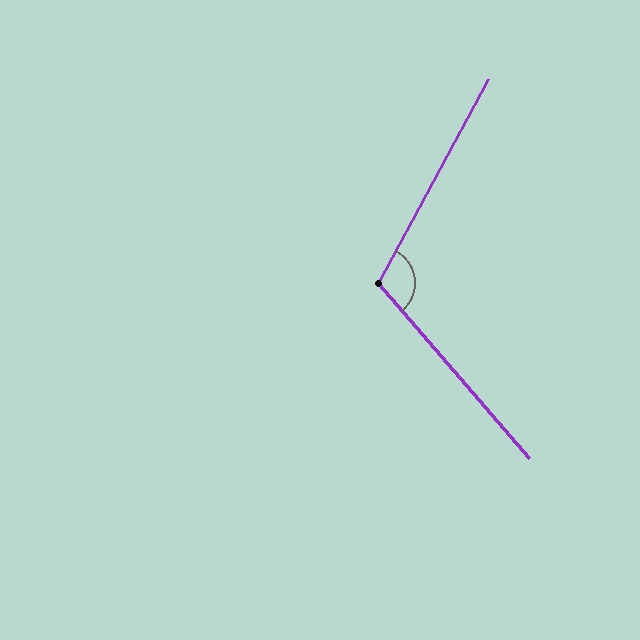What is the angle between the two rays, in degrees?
Approximately 111 degrees.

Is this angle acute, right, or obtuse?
It is obtuse.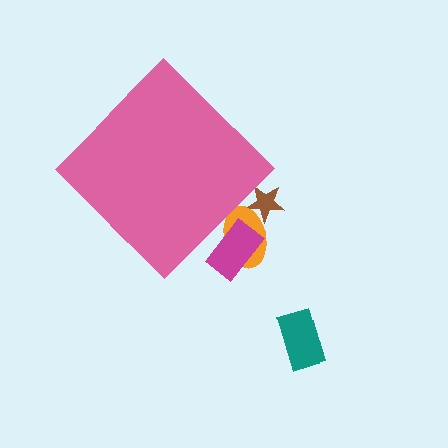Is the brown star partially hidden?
Yes, the brown star is partially hidden behind the pink diamond.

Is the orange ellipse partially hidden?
Yes, the orange ellipse is partially hidden behind the pink diamond.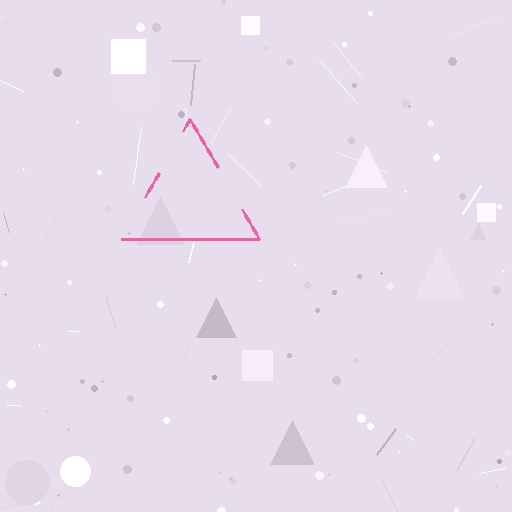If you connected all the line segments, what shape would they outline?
They would outline a triangle.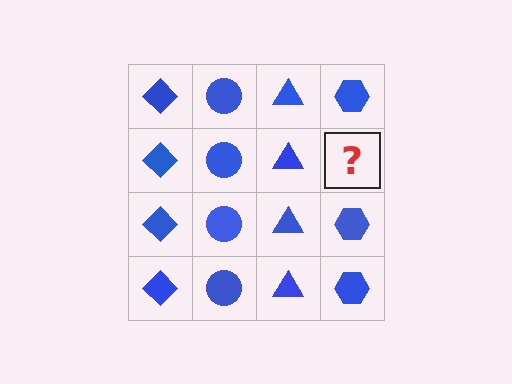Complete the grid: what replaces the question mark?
The question mark should be replaced with a blue hexagon.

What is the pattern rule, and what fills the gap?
The rule is that each column has a consistent shape. The gap should be filled with a blue hexagon.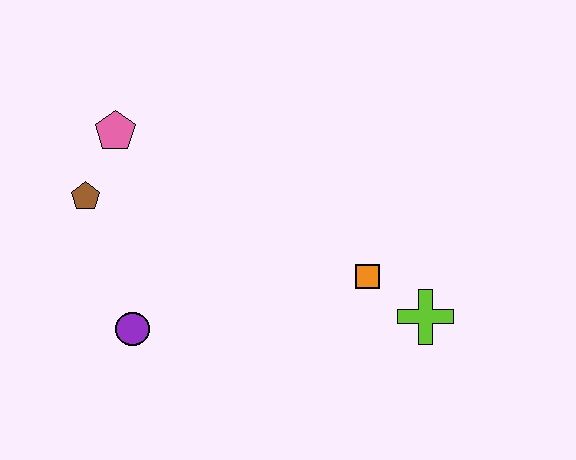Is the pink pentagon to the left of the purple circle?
Yes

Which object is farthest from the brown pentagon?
The lime cross is farthest from the brown pentagon.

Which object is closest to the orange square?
The lime cross is closest to the orange square.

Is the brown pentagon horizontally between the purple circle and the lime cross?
No